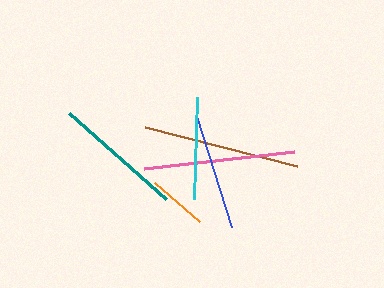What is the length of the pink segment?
The pink segment is approximately 151 pixels long.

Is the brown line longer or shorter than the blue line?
The brown line is longer than the blue line.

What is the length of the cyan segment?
The cyan segment is approximately 102 pixels long.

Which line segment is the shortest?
The orange line is the shortest at approximately 60 pixels.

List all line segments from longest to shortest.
From longest to shortest: brown, pink, teal, blue, cyan, orange.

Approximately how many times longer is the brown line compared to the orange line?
The brown line is approximately 2.6 times the length of the orange line.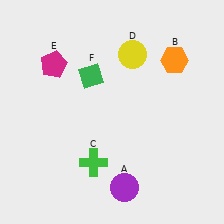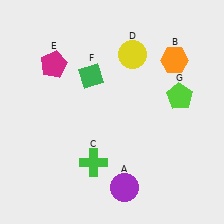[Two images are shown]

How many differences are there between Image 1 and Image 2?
There is 1 difference between the two images.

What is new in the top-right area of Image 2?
A lime pentagon (G) was added in the top-right area of Image 2.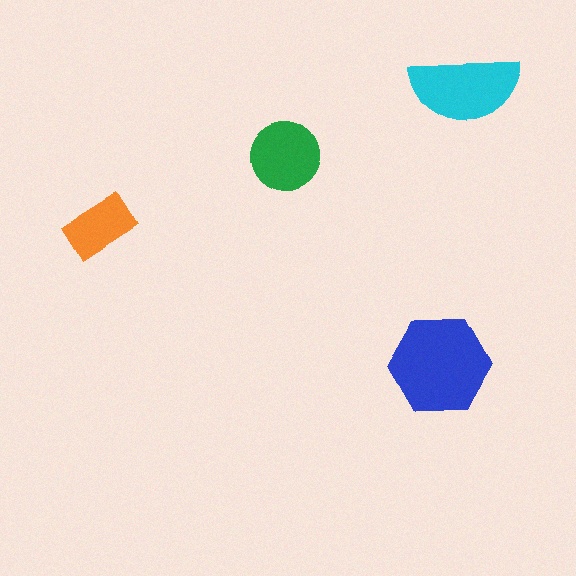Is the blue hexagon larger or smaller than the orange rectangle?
Larger.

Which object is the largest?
The blue hexagon.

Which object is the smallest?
The orange rectangle.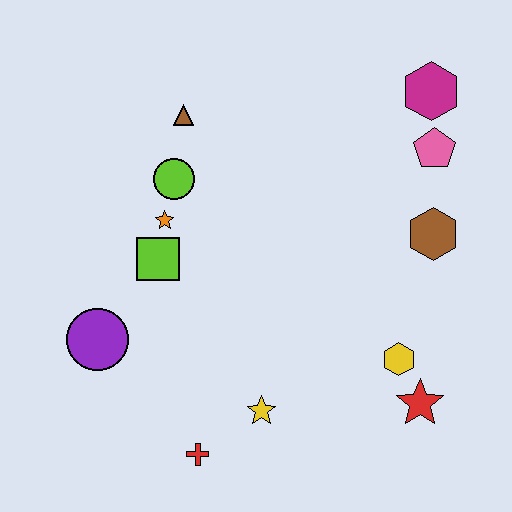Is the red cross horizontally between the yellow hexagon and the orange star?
Yes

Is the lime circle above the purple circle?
Yes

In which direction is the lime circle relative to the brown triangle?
The lime circle is below the brown triangle.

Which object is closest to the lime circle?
The orange star is closest to the lime circle.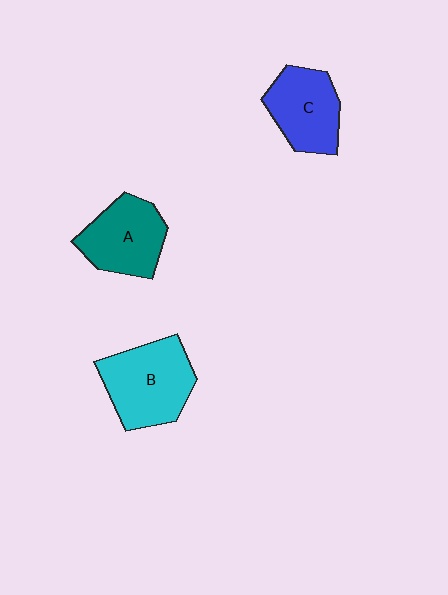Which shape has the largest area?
Shape B (cyan).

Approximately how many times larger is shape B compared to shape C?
Approximately 1.3 times.